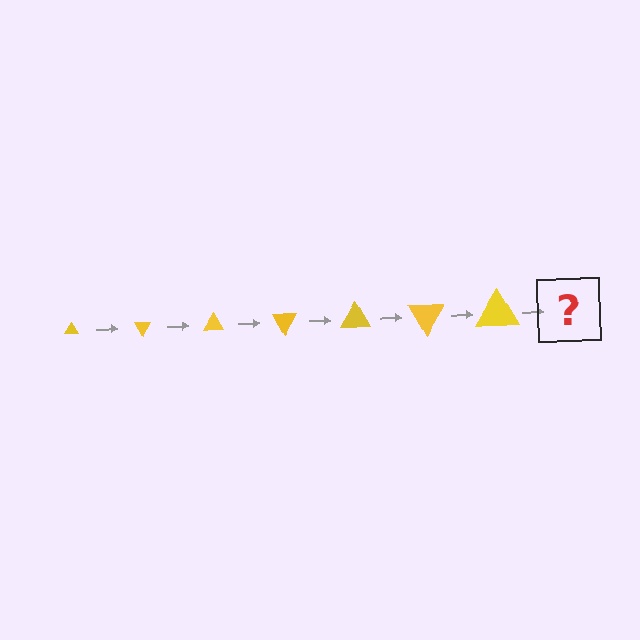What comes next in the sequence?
The next element should be a triangle, larger than the previous one and rotated 420 degrees from the start.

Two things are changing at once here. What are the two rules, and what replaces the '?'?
The two rules are that the triangle grows larger each step and it rotates 60 degrees each step. The '?' should be a triangle, larger than the previous one and rotated 420 degrees from the start.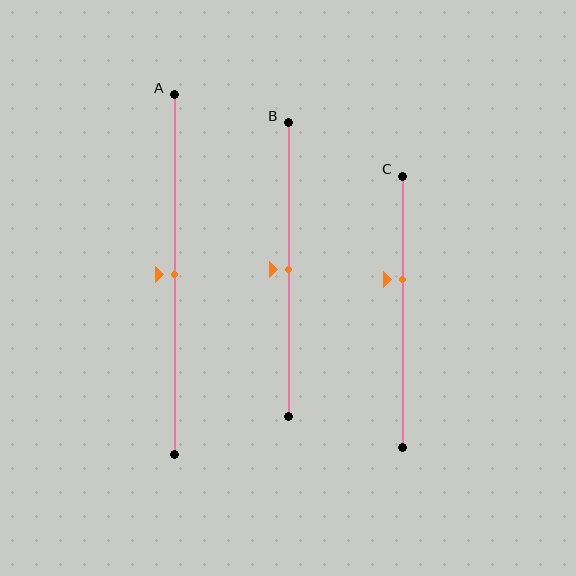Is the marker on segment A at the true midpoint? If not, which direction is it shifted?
Yes, the marker on segment A is at the true midpoint.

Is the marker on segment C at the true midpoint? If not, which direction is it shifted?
No, the marker on segment C is shifted upward by about 12% of the segment length.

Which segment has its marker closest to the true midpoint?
Segment A has its marker closest to the true midpoint.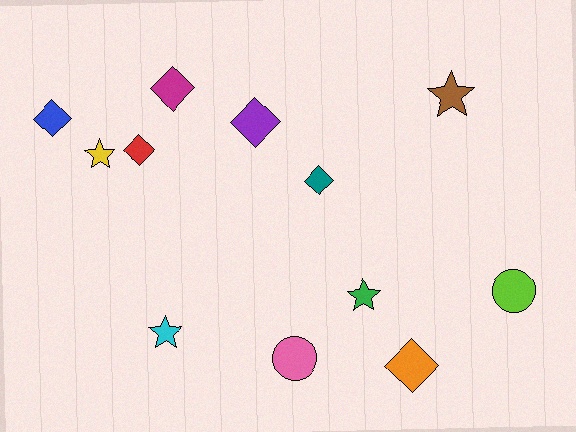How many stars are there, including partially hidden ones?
There are 4 stars.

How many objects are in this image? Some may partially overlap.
There are 12 objects.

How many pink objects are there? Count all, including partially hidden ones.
There is 1 pink object.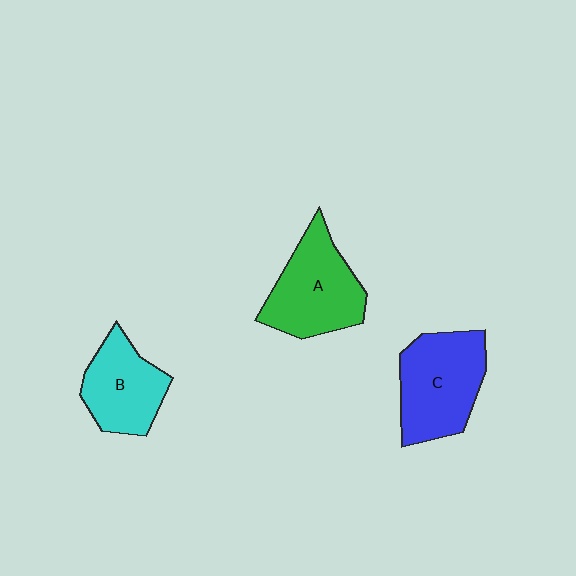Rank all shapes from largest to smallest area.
From largest to smallest: C (blue), A (green), B (cyan).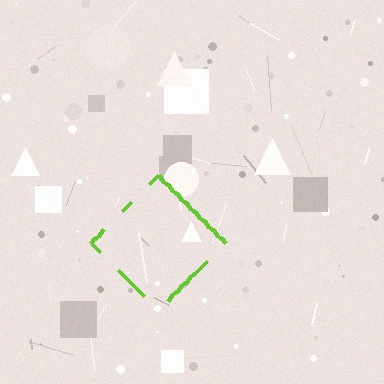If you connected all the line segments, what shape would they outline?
They would outline a diamond.